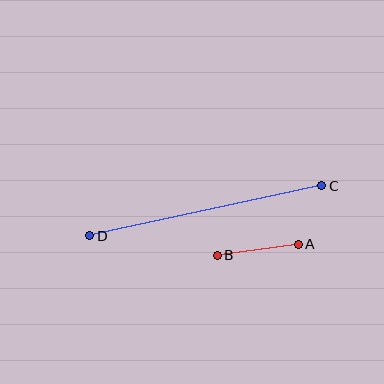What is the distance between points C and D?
The distance is approximately 237 pixels.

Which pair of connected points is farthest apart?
Points C and D are farthest apart.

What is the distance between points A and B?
The distance is approximately 82 pixels.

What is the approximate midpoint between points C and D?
The midpoint is at approximately (206, 211) pixels.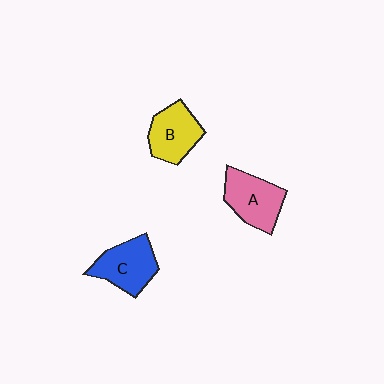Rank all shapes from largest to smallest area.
From largest to smallest: C (blue), A (pink), B (yellow).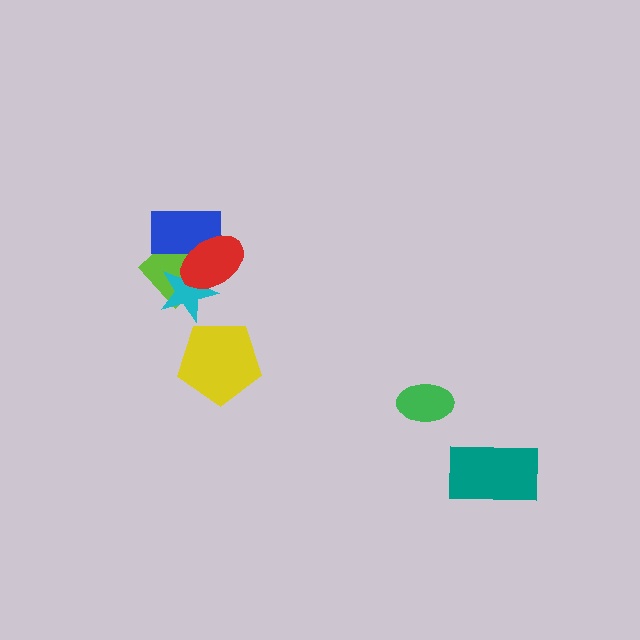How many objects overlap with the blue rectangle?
3 objects overlap with the blue rectangle.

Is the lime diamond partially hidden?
Yes, it is partially covered by another shape.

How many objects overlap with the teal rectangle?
0 objects overlap with the teal rectangle.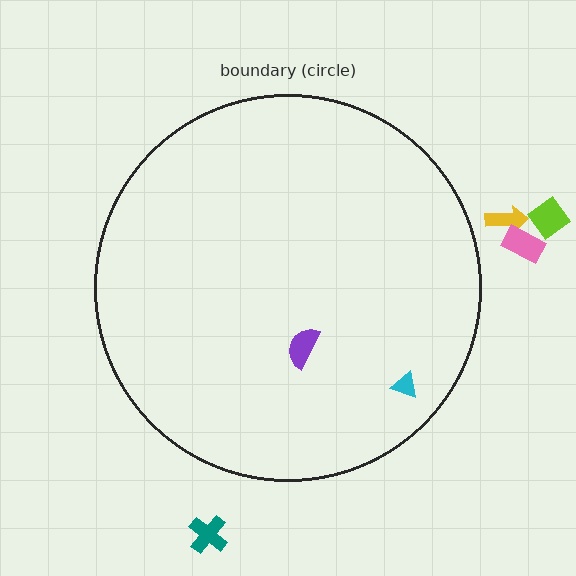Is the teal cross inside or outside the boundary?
Outside.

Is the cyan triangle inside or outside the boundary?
Inside.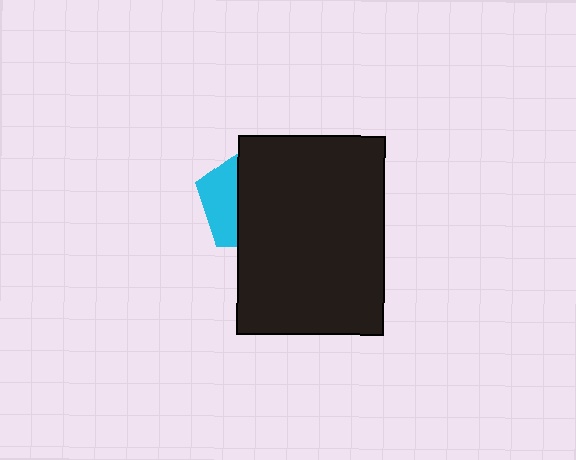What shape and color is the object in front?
The object in front is a black rectangle.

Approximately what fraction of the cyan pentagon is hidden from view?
Roughly 65% of the cyan pentagon is hidden behind the black rectangle.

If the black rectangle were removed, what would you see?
You would see the complete cyan pentagon.